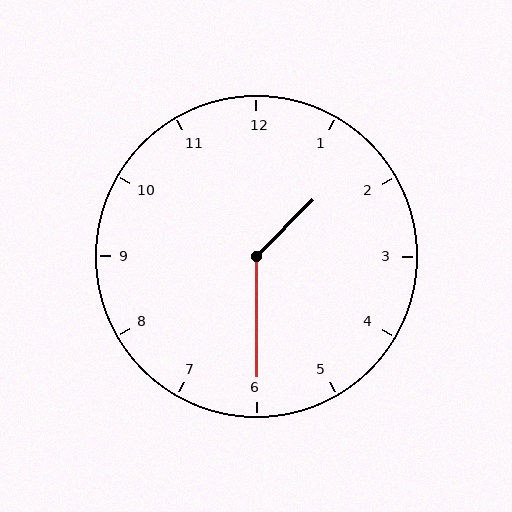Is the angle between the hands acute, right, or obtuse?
It is obtuse.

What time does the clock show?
1:30.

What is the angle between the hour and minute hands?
Approximately 135 degrees.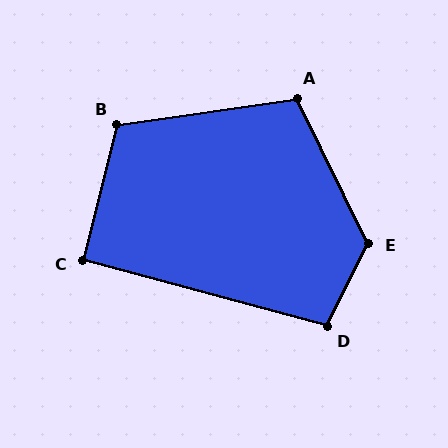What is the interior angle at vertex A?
Approximately 108 degrees (obtuse).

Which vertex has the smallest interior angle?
C, at approximately 91 degrees.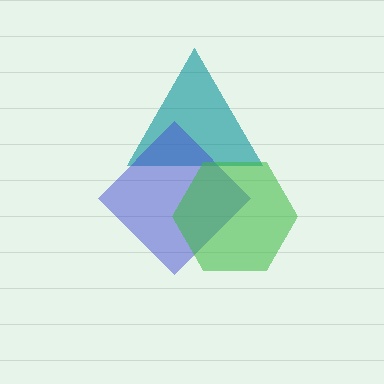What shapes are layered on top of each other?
The layered shapes are: a teal triangle, a blue diamond, a green hexagon.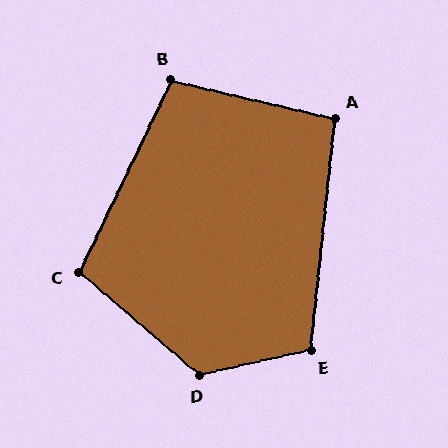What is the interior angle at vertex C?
Approximately 105 degrees (obtuse).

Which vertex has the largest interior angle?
D, at approximately 127 degrees.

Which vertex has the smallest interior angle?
A, at approximately 97 degrees.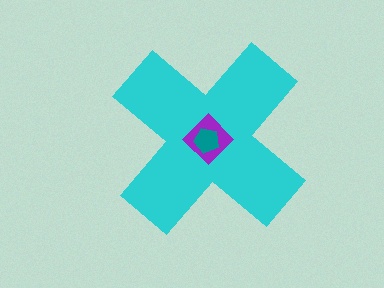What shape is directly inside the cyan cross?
The purple diamond.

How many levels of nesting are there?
3.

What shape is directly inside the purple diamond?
The teal pentagon.